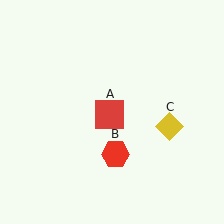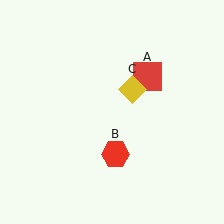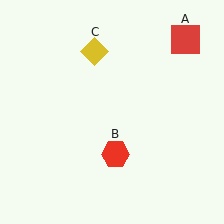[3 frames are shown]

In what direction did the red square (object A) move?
The red square (object A) moved up and to the right.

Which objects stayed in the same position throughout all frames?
Red hexagon (object B) remained stationary.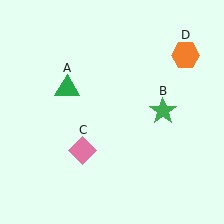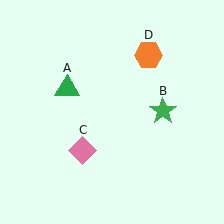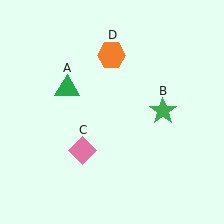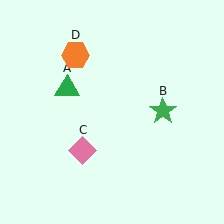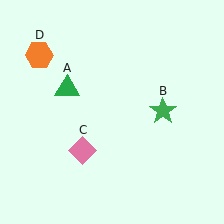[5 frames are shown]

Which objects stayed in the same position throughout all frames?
Green triangle (object A) and green star (object B) and pink diamond (object C) remained stationary.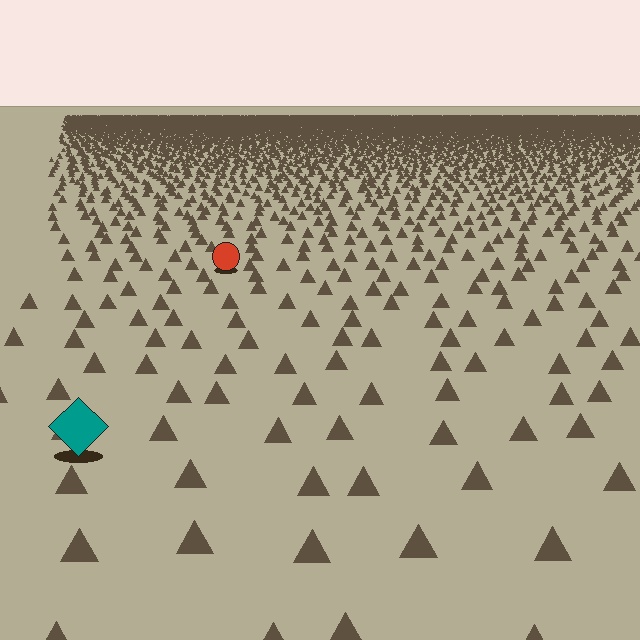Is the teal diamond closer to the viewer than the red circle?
Yes. The teal diamond is closer — you can tell from the texture gradient: the ground texture is coarser near it.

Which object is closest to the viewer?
The teal diamond is closest. The texture marks near it are larger and more spread out.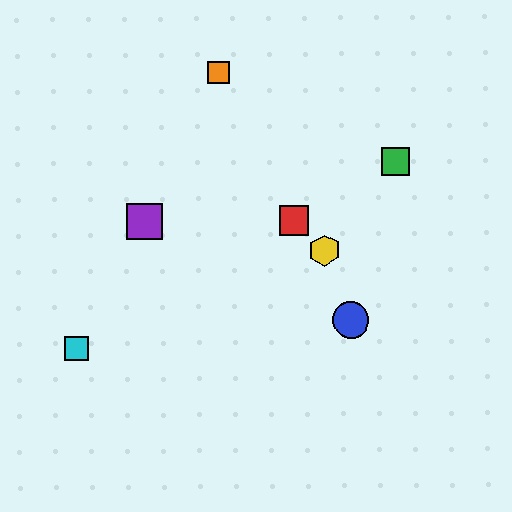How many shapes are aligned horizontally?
2 shapes (the red square, the purple square) are aligned horizontally.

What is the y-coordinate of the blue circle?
The blue circle is at y≈320.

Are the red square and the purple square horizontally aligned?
Yes, both are at y≈220.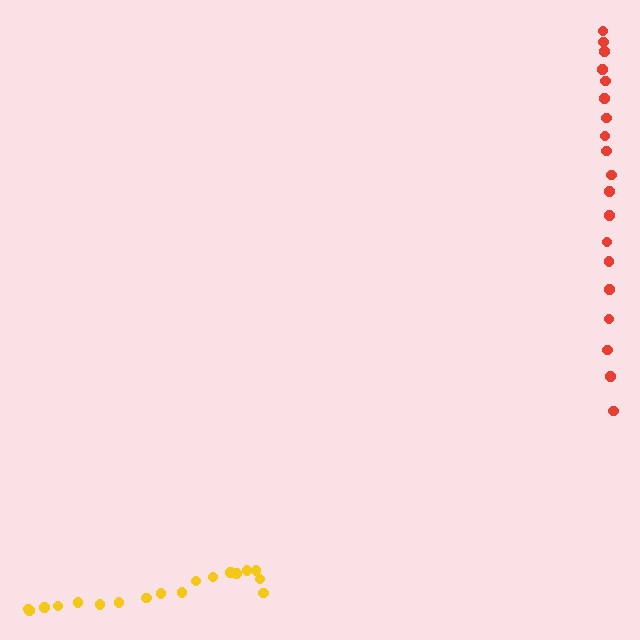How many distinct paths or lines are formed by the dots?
There are 2 distinct paths.